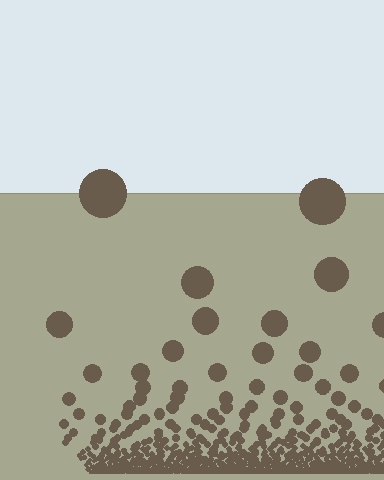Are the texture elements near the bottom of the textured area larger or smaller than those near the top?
Smaller. The gradient is inverted — elements near the bottom are smaller and denser.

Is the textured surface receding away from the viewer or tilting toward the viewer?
The surface appears to tilt toward the viewer. Texture elements get larger and sparser toward the top.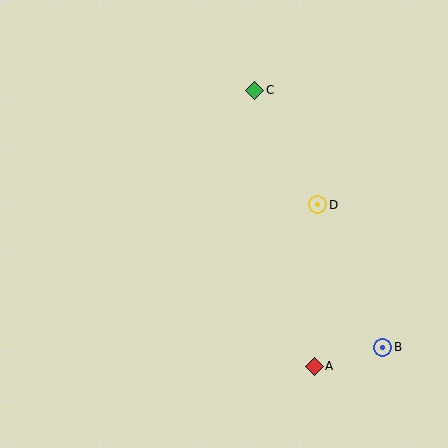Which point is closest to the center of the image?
Point D at (318, 205) is closest to the center.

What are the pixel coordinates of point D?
Point D is at (318, 205).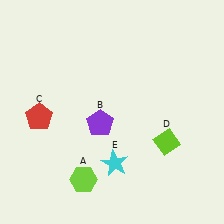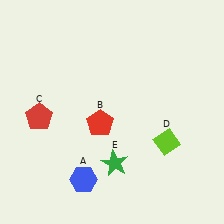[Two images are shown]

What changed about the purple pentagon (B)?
In Image 1, B is purple. In Image 2, it changed to red.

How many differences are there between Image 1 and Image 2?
There are 3 differences between the two images.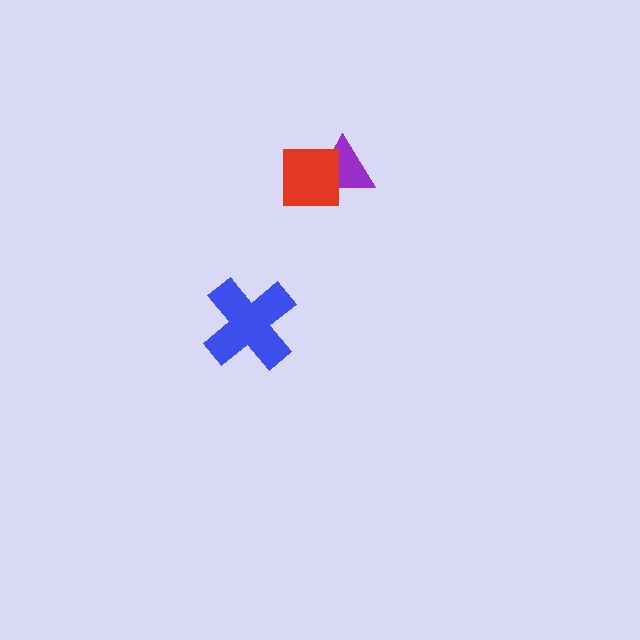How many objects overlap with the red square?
1 object overlaps with the red square.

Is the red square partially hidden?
No, no other shape covers it.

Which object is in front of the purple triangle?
The red square is in front of the purple triangle.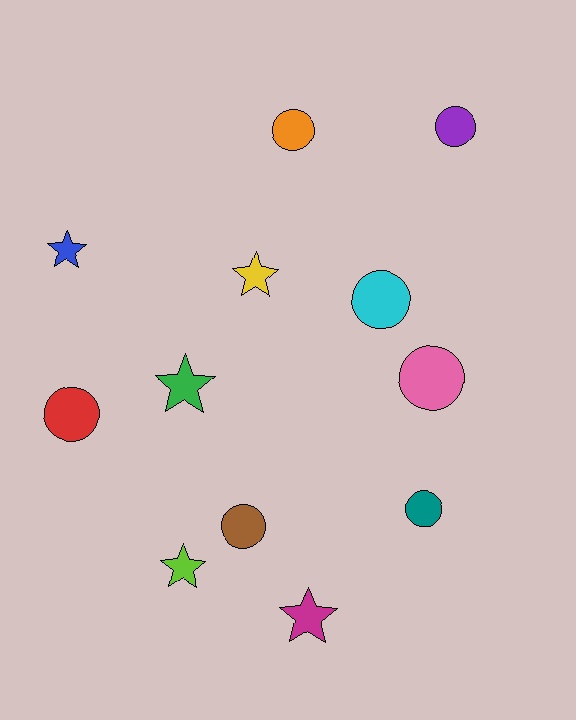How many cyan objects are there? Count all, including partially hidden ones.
There is 1 cyan object.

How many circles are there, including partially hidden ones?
There are 7 circles.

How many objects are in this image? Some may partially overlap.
There are 12 objects.